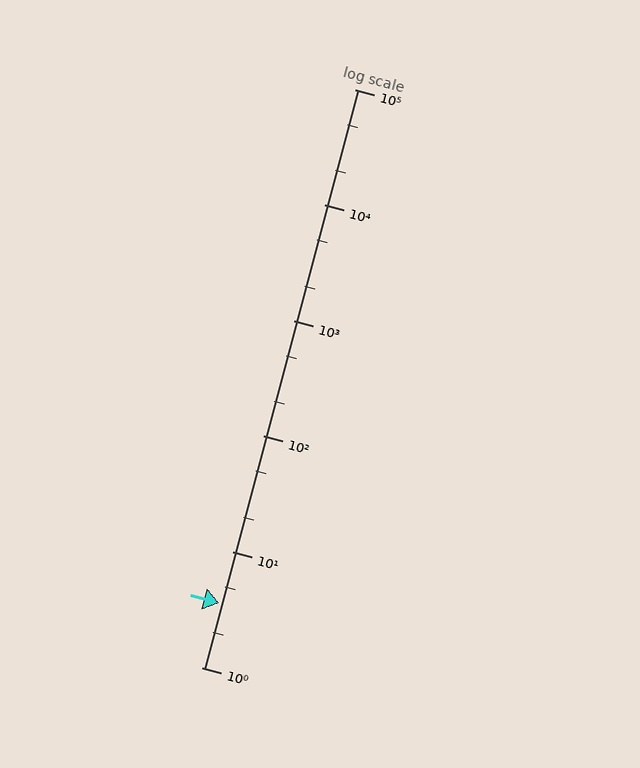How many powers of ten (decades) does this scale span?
The scale spans 5 decades, from 1 to 100000.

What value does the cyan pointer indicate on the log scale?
The pointer indicates approximately 3.6.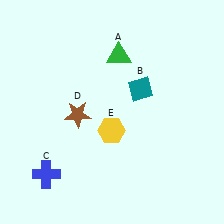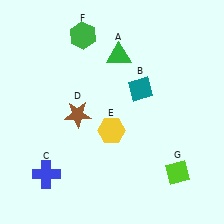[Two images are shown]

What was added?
A green hexagon (F), a lime diamond (G) were added in Image 2.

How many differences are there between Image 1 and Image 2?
There are 2 differences between the two images.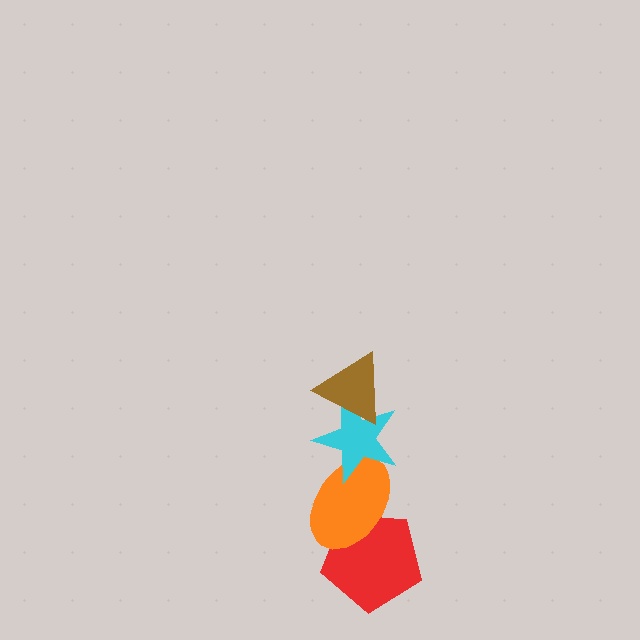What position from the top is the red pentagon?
The red pentagon is 4th from the top.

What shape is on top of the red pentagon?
The orange ellipse is on top of the red pentagon.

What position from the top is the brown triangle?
The brown triangle is 1st from the top.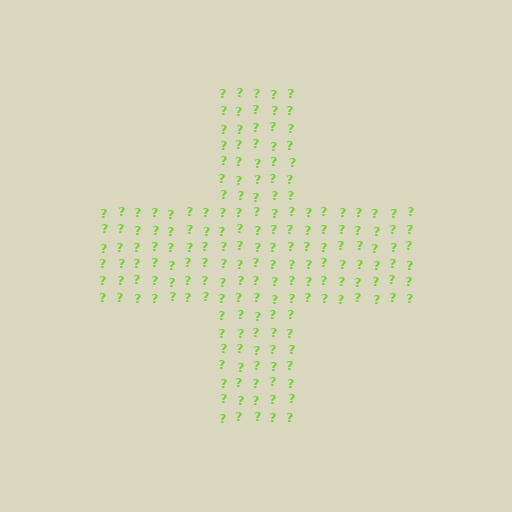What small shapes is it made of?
It is made of small question marks.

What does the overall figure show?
The overall figure shows a cross.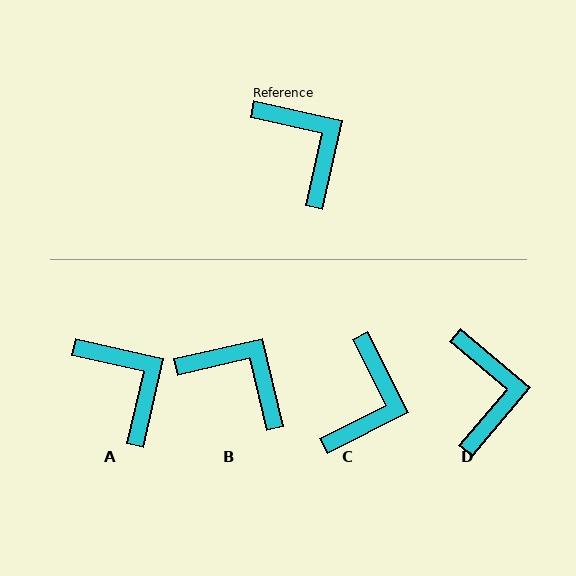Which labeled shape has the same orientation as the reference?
A.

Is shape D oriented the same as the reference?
No, it is off by about 27 degrees.